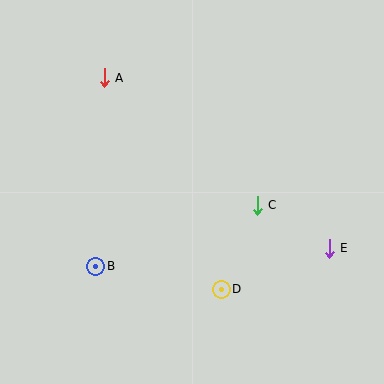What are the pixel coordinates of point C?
Point C is at (257, 205).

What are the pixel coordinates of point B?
Point B is at (96, 266).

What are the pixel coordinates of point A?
Point A is at (104, 78).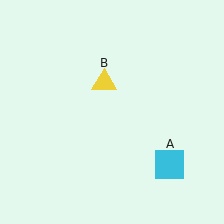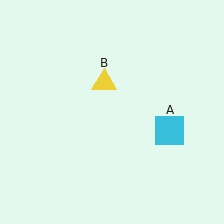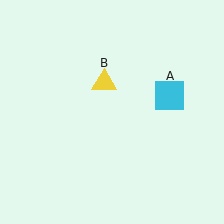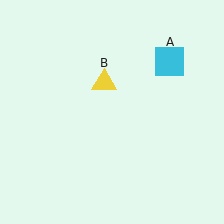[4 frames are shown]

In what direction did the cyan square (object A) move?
The cyan square (object A) moved up.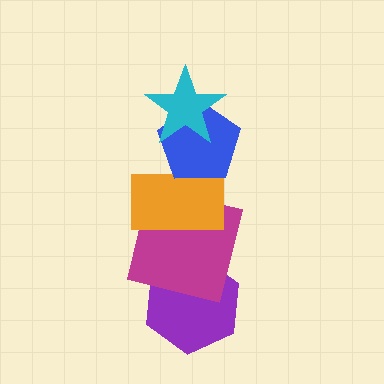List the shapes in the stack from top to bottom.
From top to bottom: the cyan star, the blue pentagon, the orange rectangle, the magenta square, the purple hexagon.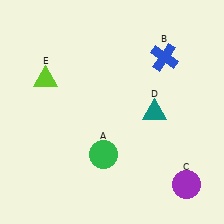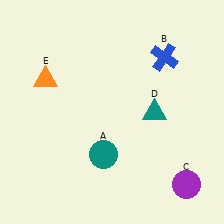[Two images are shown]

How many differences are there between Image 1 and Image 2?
There are 2 differences between the two images.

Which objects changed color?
A changed from green to teal. E changed from lime to orange.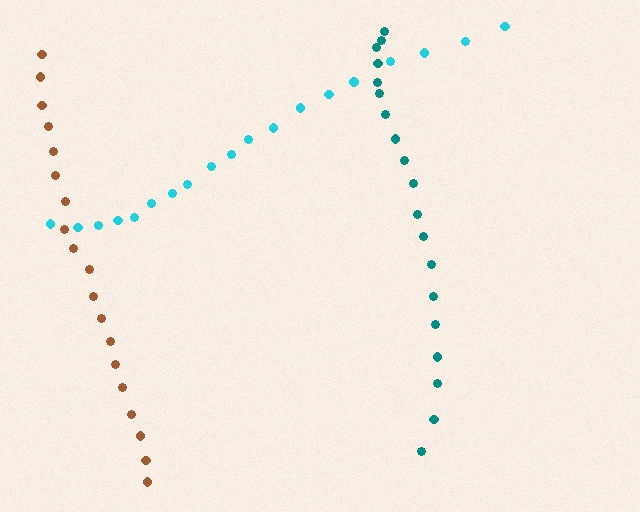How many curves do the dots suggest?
There are 3 distinct paths.